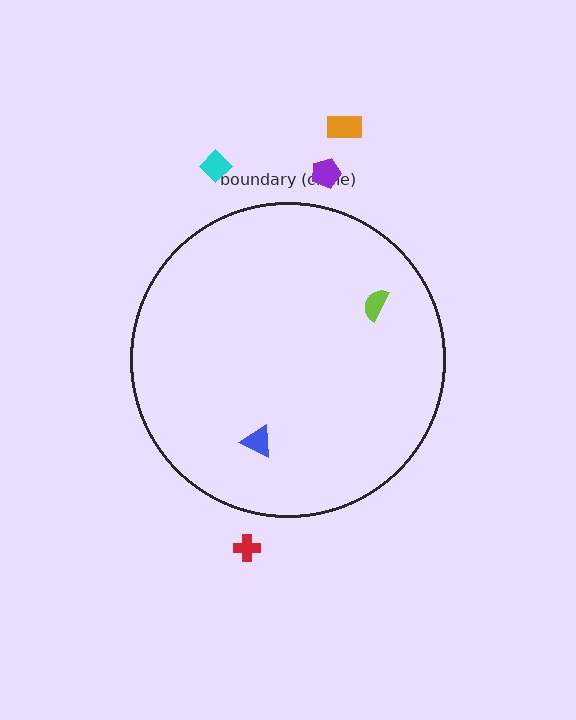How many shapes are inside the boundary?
2 inside, 4 outside.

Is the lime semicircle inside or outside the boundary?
Inside.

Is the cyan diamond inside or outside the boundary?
Outside.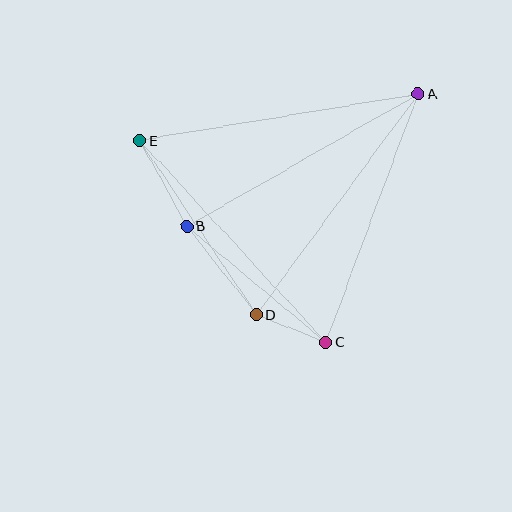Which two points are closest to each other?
Points C and D are closest to each other.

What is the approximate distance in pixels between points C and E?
The distance between C and E is approximately 274 pixels.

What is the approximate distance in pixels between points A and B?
The distance between A and B is approximately 267 pixels.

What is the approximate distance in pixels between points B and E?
The distance between B and E is approximately 98 pixels.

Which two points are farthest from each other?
Points A and E are farthest from each other.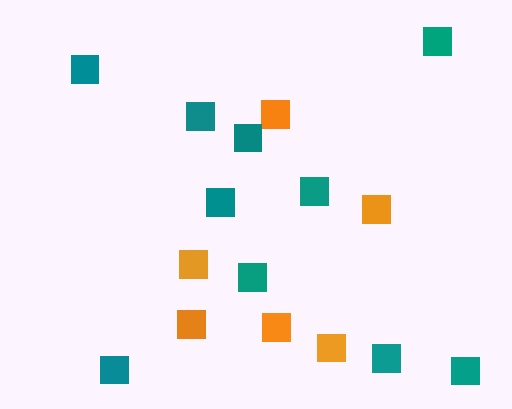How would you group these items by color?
There are 2 groups: one group of orange squares (6) and one group of teal squares (10).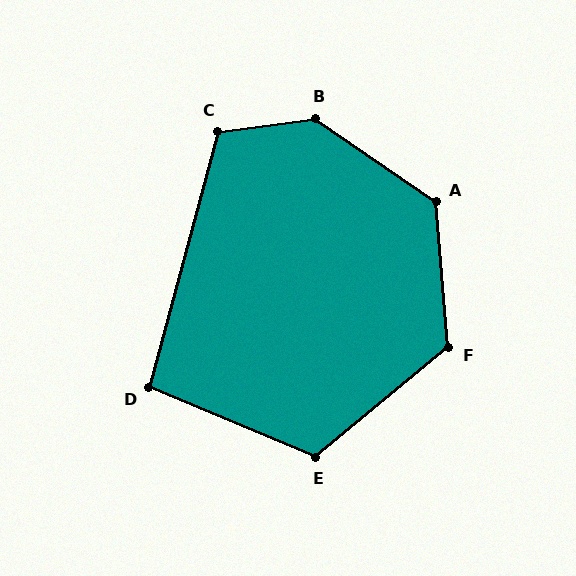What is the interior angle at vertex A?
Approximately 129 degrees (obtuse).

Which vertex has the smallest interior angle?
D, at approximately 98 degrees.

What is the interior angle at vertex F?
Approximately 124 degrees (obtuse).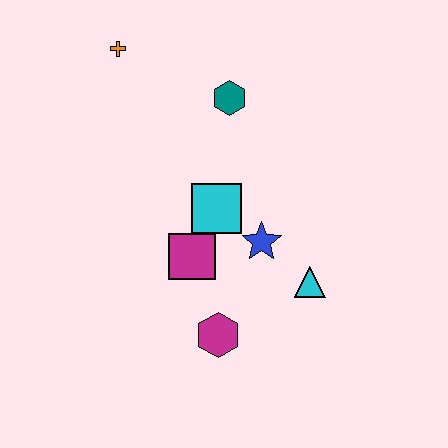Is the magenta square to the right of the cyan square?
No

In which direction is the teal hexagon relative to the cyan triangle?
The teal hexagon is above the cyan triangle.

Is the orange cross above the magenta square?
Yes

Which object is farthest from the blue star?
The orange cross is farthest from the blue star.